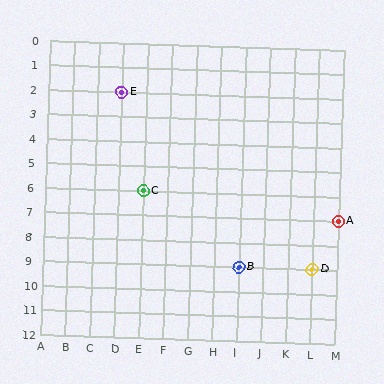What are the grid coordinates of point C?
Point C is at grid coordinates (E, 6).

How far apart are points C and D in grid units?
Points C and D are 7 columns and 3 rows apart (about 7.6 grid units diagonally).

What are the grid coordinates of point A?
Point A is at grid coordinates (M, 7).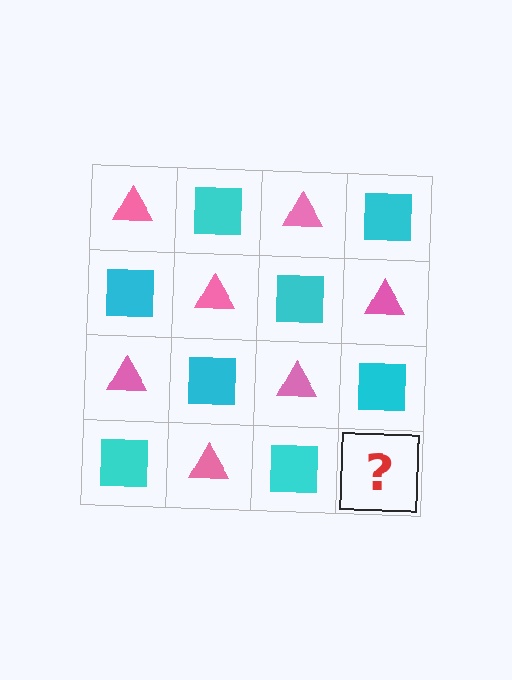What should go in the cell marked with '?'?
The missing cell should contain a pink triangle.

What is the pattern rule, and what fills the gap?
The rule is that it alternates pink triangle and cyan square in a checkerboard pattern. The gap should be filled with a pink triangle.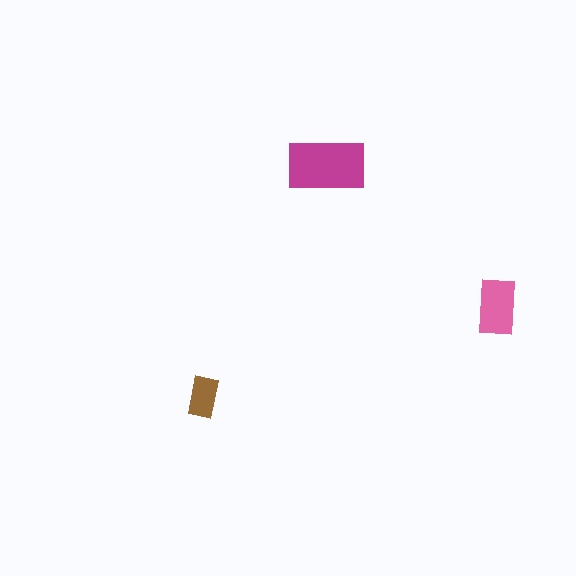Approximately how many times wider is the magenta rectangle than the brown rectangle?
About 2 times wider.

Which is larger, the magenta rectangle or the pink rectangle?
The magenta one.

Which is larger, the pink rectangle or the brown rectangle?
The pink one.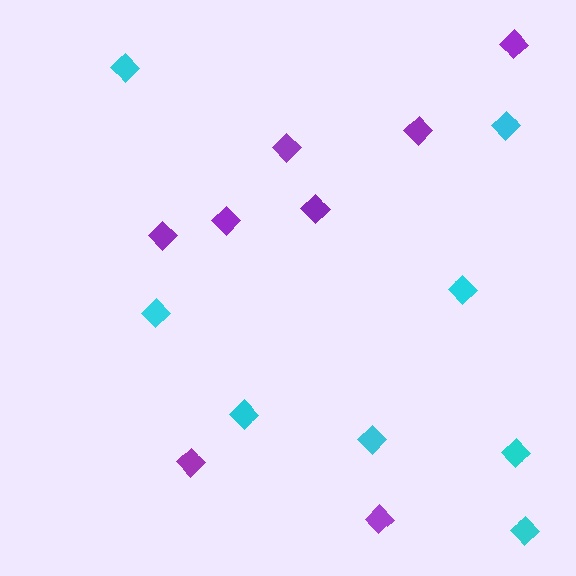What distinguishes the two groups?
There are 2 groups: one group of cyan diamonds (8) and one group of purple diamonds (8).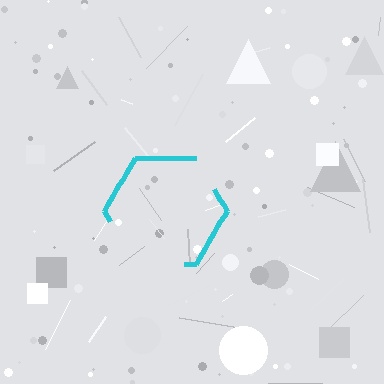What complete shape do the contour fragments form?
The contour fragments form a hexagon.